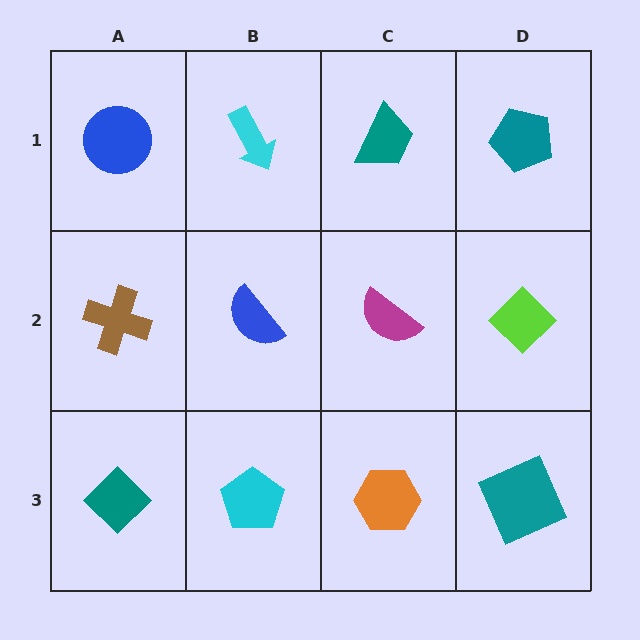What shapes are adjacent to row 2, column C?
A teal trapezoid (row 1, column C), an orange hexagon (row 3, column C), a blue semicircle (row 2, column B), a lime diamond (row 2, column D).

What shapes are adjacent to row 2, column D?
A teal pentagon (row 1, column D), a teal square (row 3, column D), a magenta semicircle (row 2, column C).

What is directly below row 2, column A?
A teal diamond.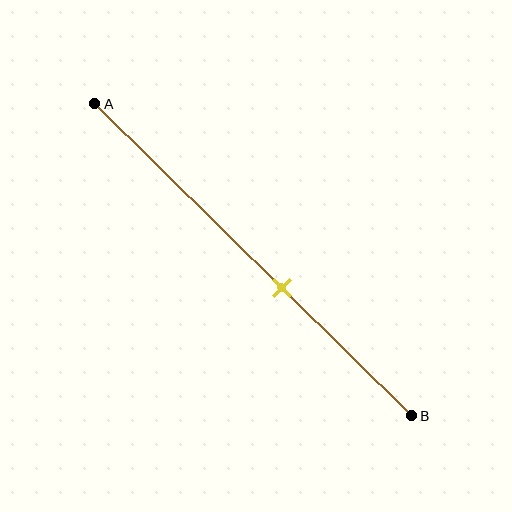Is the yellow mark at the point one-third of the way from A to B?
No, the mark is at about 60% from A, not at the 33% one-third point.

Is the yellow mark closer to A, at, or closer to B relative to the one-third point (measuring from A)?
The yellow mark is closer to point B than the one-third point of segment AB.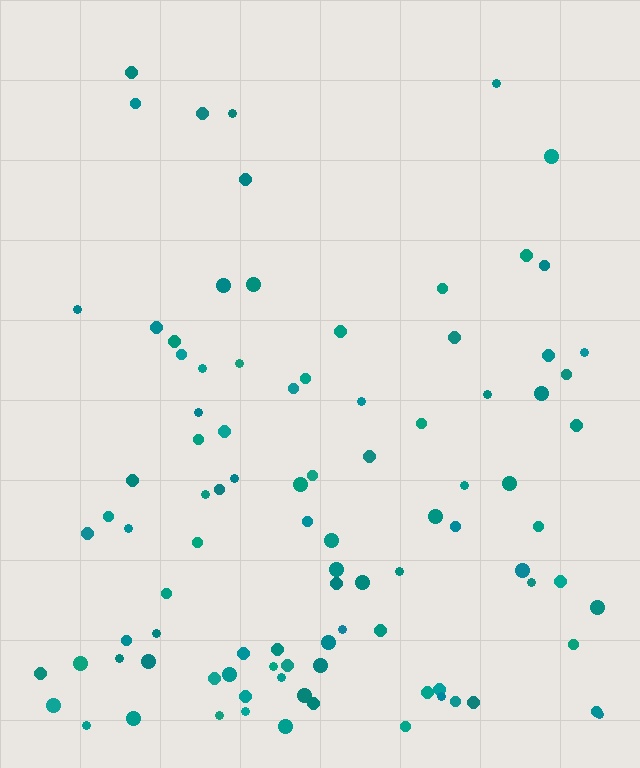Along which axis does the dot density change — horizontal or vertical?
Vertical.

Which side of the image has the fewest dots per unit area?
The top.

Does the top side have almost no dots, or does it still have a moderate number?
Still a moderate number, just noticeably fewer than the bottom.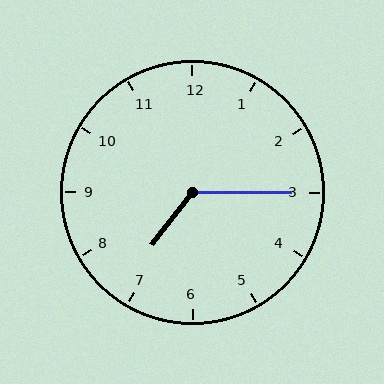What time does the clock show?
7:15.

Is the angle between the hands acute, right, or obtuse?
It is obtuse.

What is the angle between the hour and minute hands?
Approximately 128 degrees.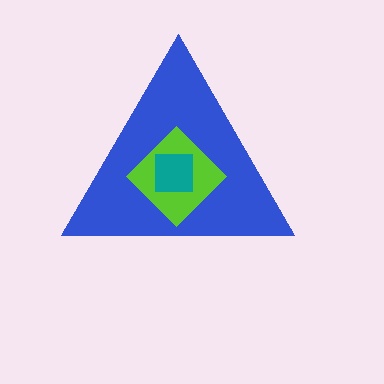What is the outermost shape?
The blue triangle.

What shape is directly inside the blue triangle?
The lime diamond.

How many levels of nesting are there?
3.